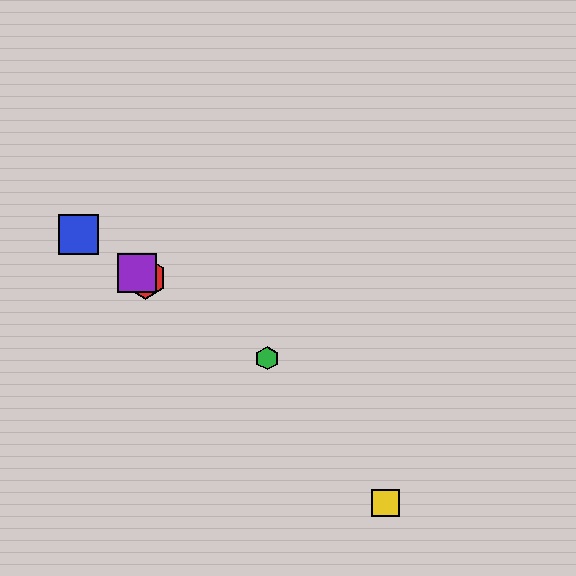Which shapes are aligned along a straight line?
The red hexagon, the blue square, the green hexagon, the purple square are aligned along a straight line.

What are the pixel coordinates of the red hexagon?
The red hexagon is at (145, 278).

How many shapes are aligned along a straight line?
4 shapes (the red hexagon, the blue square, the green hexagon, the purple square) are aligned along a straight line.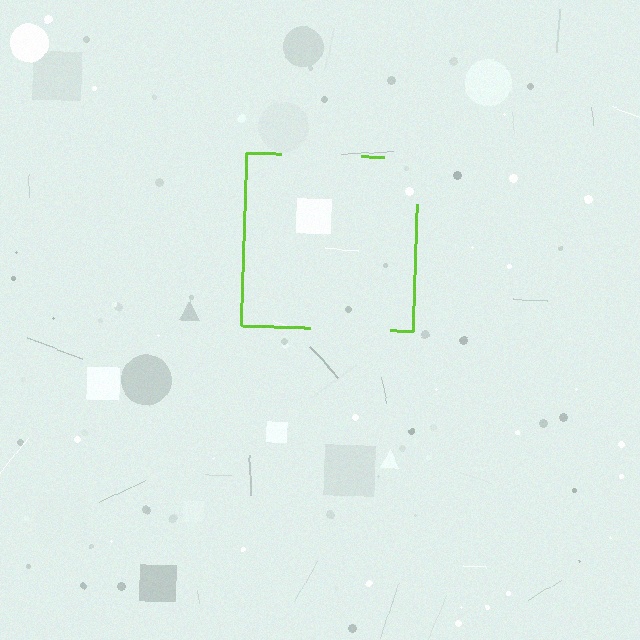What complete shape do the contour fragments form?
The contour fragments form a square.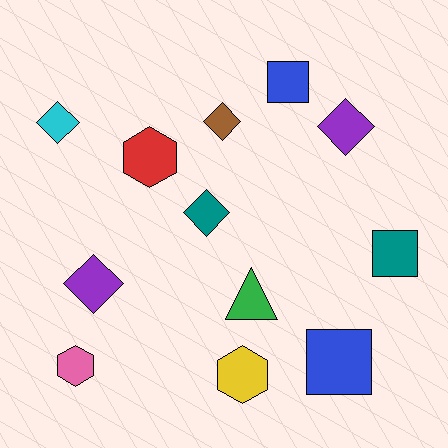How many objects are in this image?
There are 12 objects.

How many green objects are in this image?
There is 1 green object.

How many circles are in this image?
There are no circles.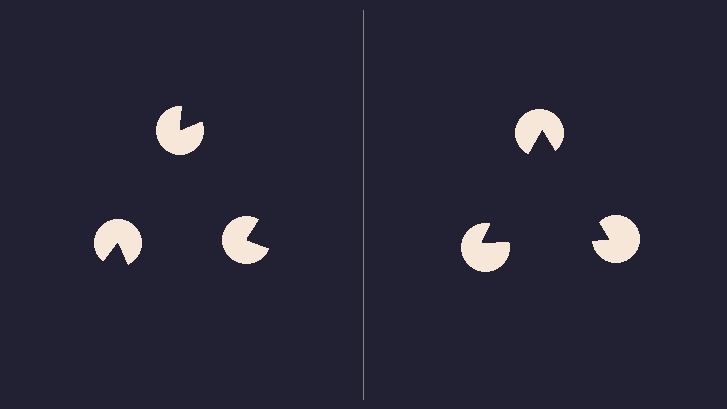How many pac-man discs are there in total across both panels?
6 — 3 on each side.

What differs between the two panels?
The pac-man discs are positioned identically on both sides; only the wedge orientations differ. On the right they align to a triangle; on the left they are misaligned.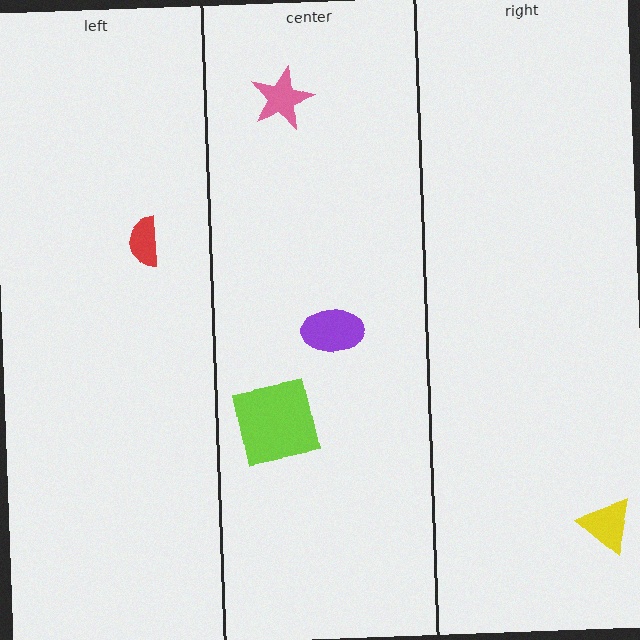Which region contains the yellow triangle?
The right region.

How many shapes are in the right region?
1.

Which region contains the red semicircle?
The left region.